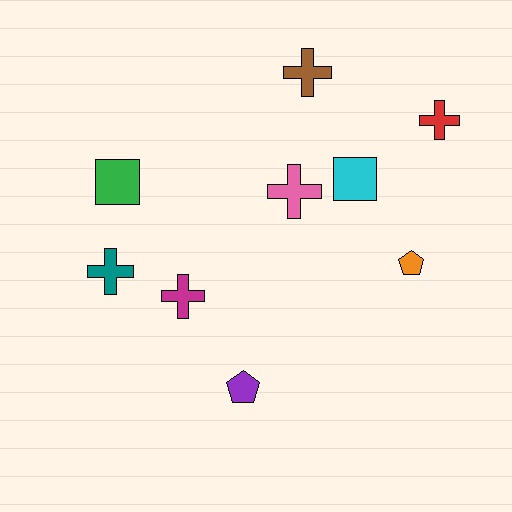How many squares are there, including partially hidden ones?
There are 2 squares.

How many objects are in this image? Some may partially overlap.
There are 9 objects.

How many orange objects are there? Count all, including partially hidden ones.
There is 1 orange object.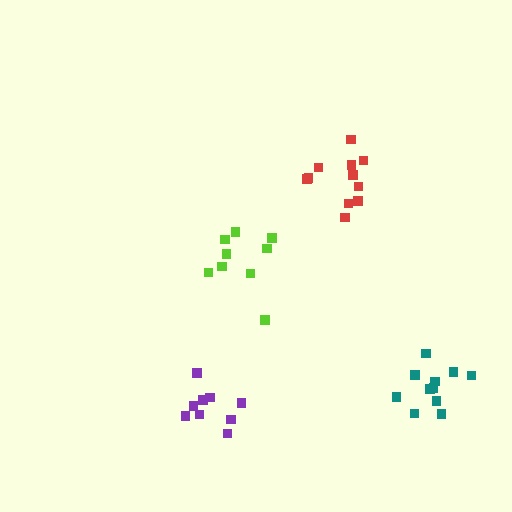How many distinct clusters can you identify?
There are 4 distinct clusters.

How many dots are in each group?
Group 1: 9 dots, Group 2: 11 dots, Group 3: 12 dots, Group 4: 9 dots (41 total).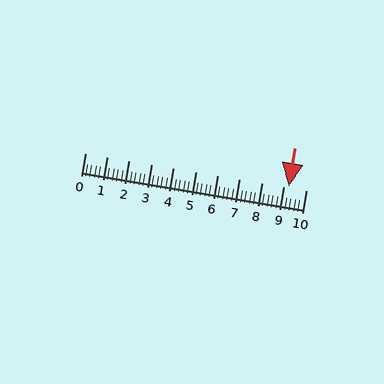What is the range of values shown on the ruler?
The ruler shows values from 0 to 10.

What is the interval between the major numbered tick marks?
The major tick marks are spaced 1 units apart.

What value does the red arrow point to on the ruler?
The red arrow points to approximately 9.2.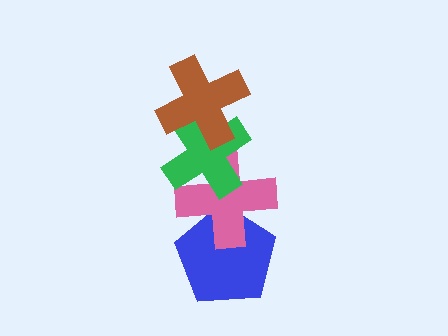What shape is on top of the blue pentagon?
The pink cross is on top of the blue pentagon.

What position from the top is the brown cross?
The brown cross is 1st from the top.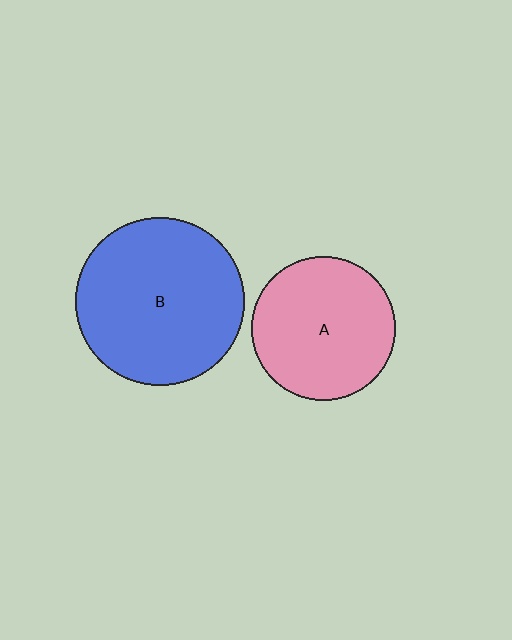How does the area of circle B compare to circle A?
Approximately 1.4 times.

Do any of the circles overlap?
No, none of the circles overlap.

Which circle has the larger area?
Circle B (blue).